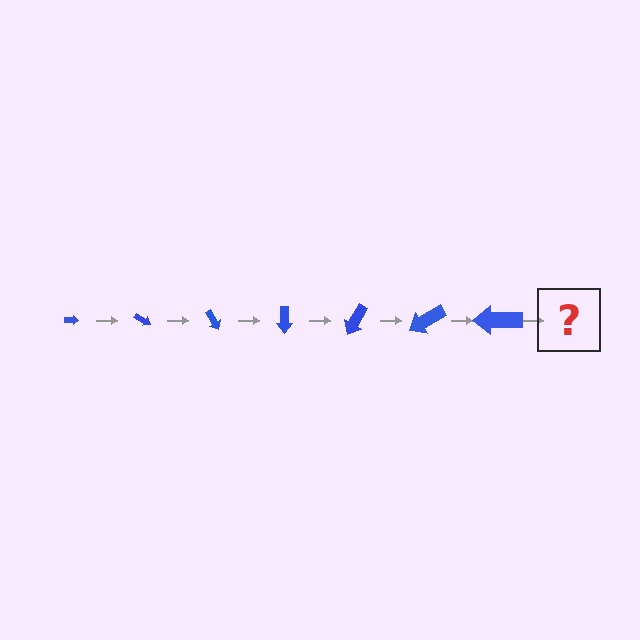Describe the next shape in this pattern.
It should be an arrow, larger than the previous one and rotated 210 degrees from the start.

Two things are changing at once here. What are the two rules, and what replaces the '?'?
The two rules are that the arrow grows larger each step and it rotates 30 degrees each step. The '?' should be an arrow, larger than the previous one and rotated 210 degrees from the start.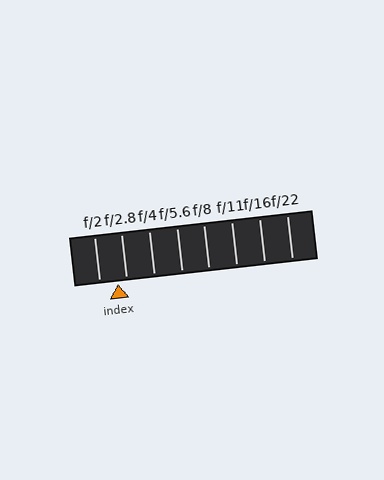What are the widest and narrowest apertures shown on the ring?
The widest aperture shown is f/2 and the narrowest is f/22.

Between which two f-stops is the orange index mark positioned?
The index mark is between f/2 and f/2.8.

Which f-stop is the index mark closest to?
The index mark is closest to f/2.8.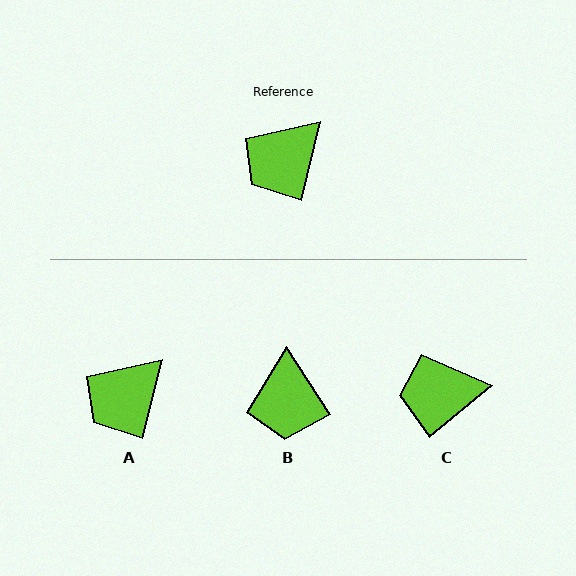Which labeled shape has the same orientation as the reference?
A.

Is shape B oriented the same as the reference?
No, it is off by about 46 degrees.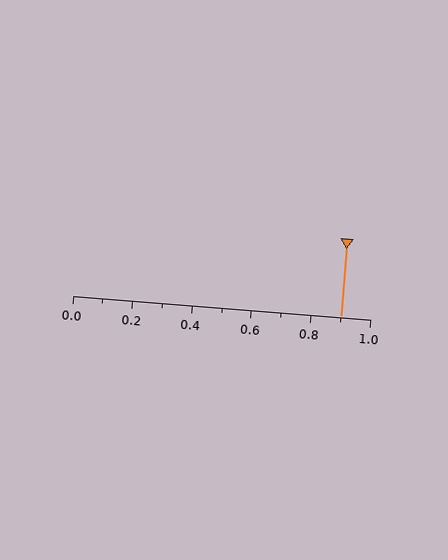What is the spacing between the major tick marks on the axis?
The major ticks are spaced 0.2 apart.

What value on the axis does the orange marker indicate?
The marker indicates approximately 0.9.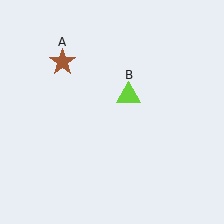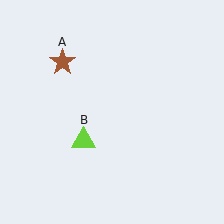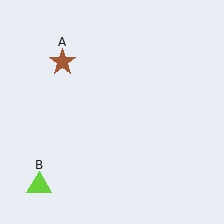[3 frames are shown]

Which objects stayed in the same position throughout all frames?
Brown star (object A) remained stationary.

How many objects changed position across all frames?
1 object changed position: lime triangle (object B).